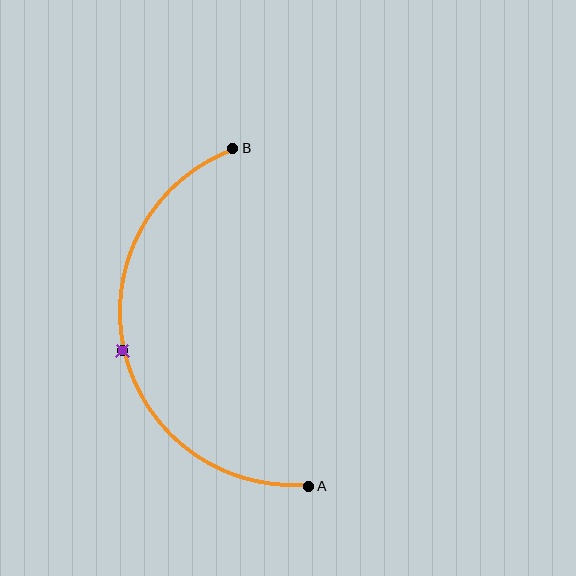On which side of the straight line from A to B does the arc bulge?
The arc bulges to the left of the straight line connecting A and B.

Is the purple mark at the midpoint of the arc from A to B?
Yes. The purple mark lies on the arc at equal arc-length from both A and B — it is the arc midpoint.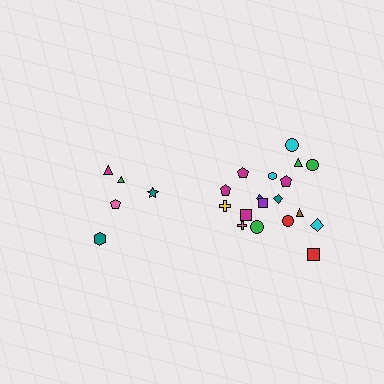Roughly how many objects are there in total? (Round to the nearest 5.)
Roughly 25 objects in total.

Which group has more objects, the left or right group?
The right group.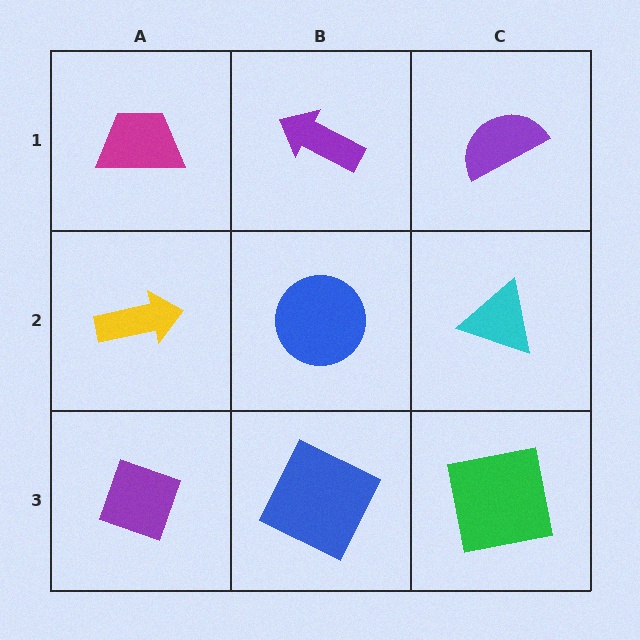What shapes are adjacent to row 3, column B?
A blue circle (row 2, column B), a purple diamond (row 3, column A), a green square (row 3, column C).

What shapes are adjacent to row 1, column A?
A yellow arrow (row 2, column A), a purple arrow (row 1, column B).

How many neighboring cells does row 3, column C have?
2.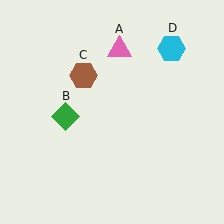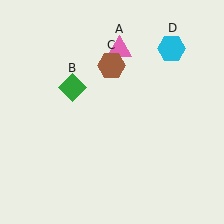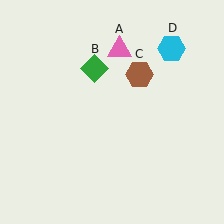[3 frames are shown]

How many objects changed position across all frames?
2 objects changed position: green diamond (object B), brown hexagon (object C).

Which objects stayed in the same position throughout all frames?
Pink triangle (object A) and cyan hexagon (object D) remained stationary.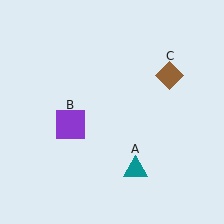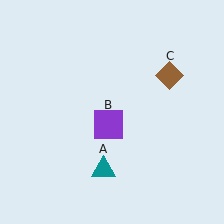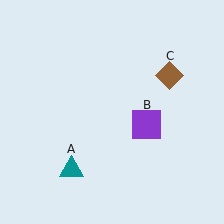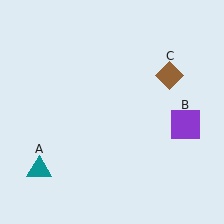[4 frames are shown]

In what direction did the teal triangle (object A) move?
The teal triangle (object A) moved left.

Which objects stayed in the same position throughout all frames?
Brown diamond (object C) remained stationary.